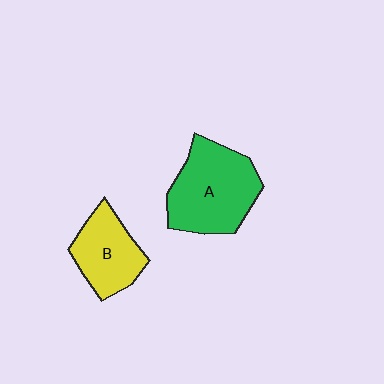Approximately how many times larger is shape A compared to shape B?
Approximately 1.5 times.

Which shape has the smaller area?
Shape B (yellow).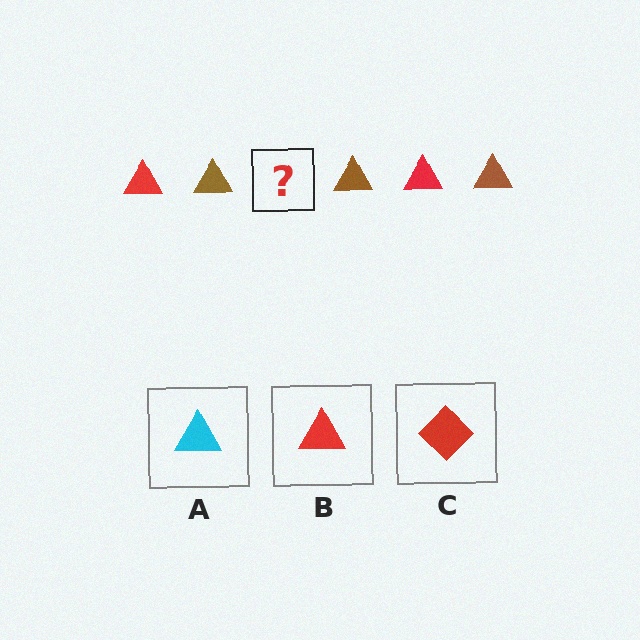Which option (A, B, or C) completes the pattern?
B.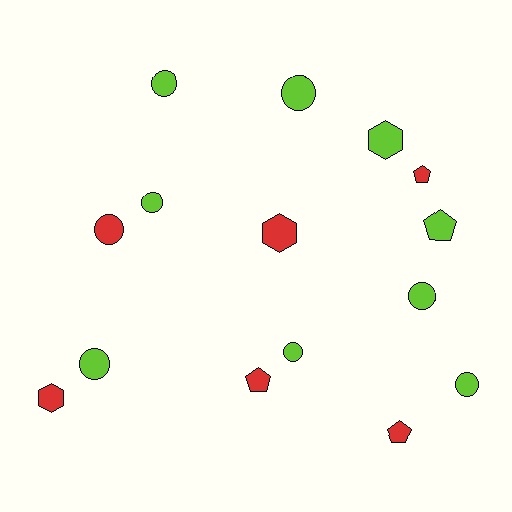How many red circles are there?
There is 1 red circle.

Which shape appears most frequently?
Circle, with 8 objects.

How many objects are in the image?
There are 15 objects.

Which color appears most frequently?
Lime, with 9 objects.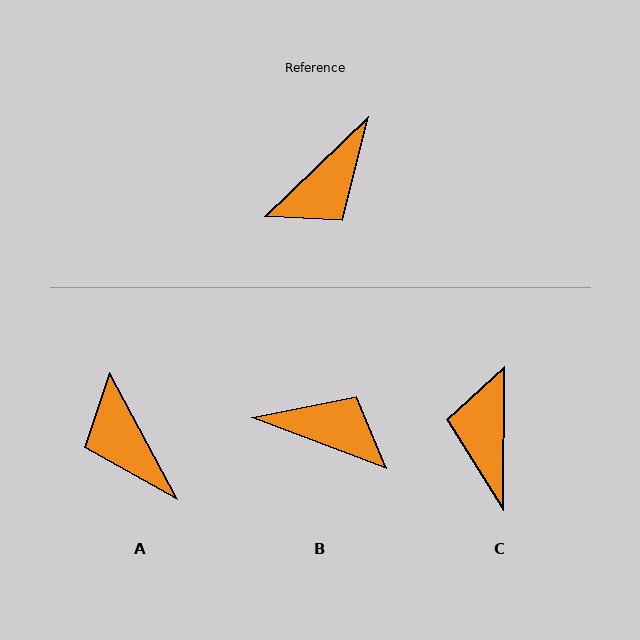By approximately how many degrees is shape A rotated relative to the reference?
Approximately 106 degrees clockwise.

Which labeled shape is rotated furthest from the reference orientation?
C, about 134 degrees away.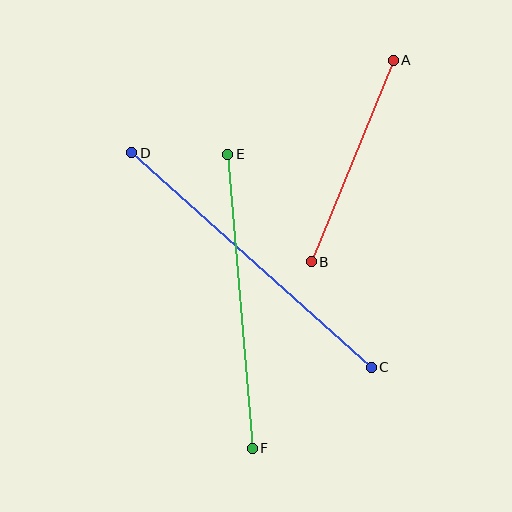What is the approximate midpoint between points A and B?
The midpoint is at approximately (352, 161) pixels.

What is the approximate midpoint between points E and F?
The midpoint is at approximately (240, 301) pixels.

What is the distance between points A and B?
The distance is approximately 217 pixels.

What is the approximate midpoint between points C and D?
The midpoint is at approximately (252, 260) pixels.